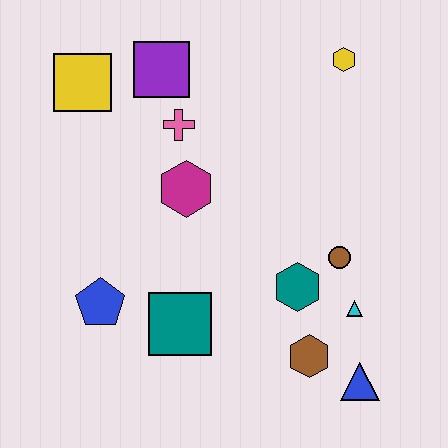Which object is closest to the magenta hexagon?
The pink cross is closest to the magenta hexagon.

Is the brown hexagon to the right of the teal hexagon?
Yes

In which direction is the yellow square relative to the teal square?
The yellow square is above the teal square.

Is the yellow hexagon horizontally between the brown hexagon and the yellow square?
No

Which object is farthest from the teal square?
The yellow hexagon is farthest from the teal square.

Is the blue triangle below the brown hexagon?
Yes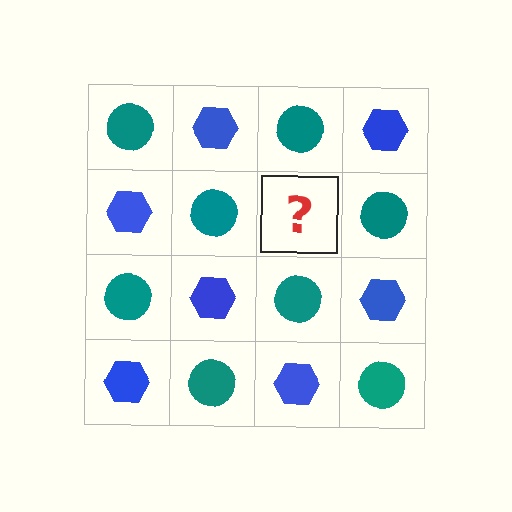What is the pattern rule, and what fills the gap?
The rule is that it alternates teal circle and blue hexagon in a checkerboard pattern. The gap should be filled with a blue hexagon.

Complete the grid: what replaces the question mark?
The question mark should be replaced with a blue hexagon.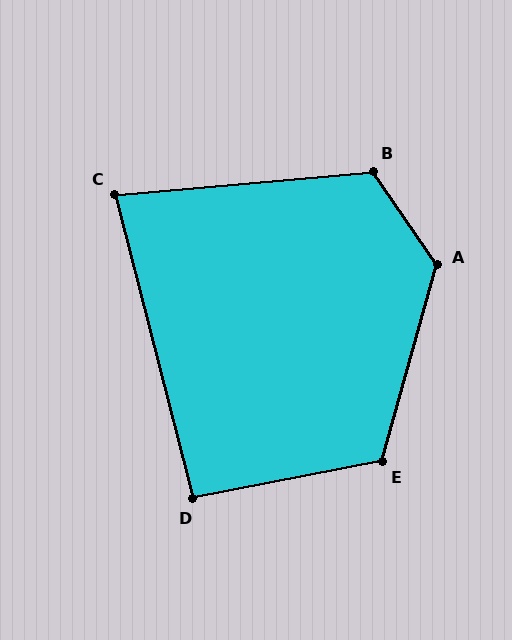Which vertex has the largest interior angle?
A, at approximately 130 degrees.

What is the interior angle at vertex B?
Approximately 119 degrees (obtuse).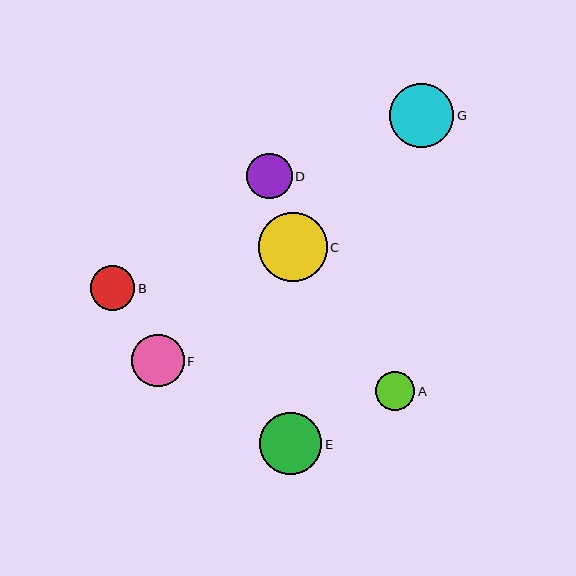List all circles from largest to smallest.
From largest to smallest: C, G, E, F, D, B, A.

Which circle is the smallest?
Circle A is the smallest with a size of approximately 39 pixels.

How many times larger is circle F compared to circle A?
Circle F is approximately 1.3 times the size of circle A.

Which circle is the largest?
Circle C is the largest with a size of approximately 69 pixels.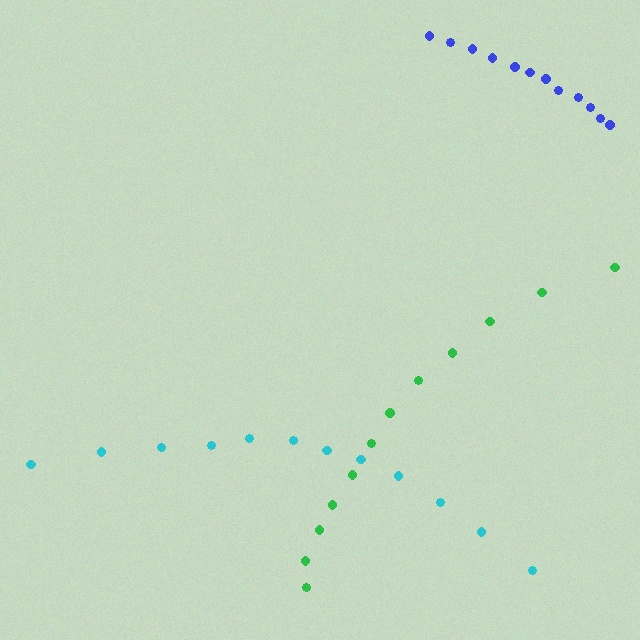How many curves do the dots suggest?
There are 3 distinct paths.